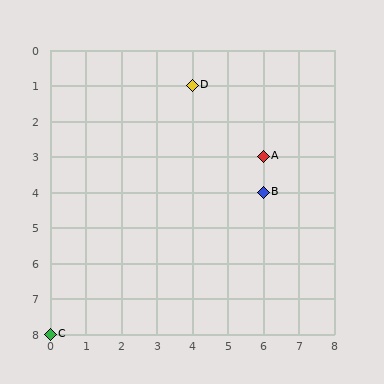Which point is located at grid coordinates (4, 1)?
Point D is at (4, 1).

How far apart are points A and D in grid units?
Points A and D are 2 columns and 2 rows apart (about 2.8 grid units diagonally).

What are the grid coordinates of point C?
Point C is at grid coordinates (0, 8).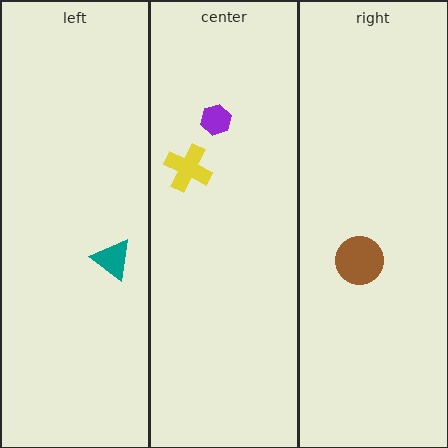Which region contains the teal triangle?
The left region.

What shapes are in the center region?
The purple hexagon, the yellow cross.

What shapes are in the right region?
The brown circle.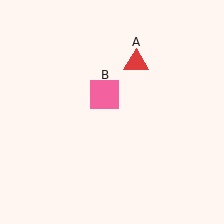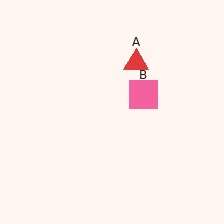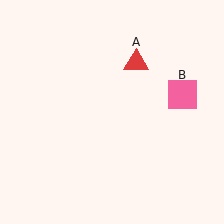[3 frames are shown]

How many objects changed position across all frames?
1 object changed position: pink square (object B).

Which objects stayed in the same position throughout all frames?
Red triangle (object A) remained stationary.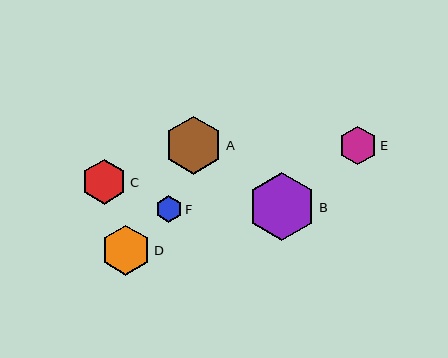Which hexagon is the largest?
Hexagon B is the largest with a size of approximately 68 pixels.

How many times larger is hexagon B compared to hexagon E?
Hexagon B is approximately 1.7 times the size of hexagon E.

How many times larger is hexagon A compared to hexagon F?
Hexagon A is approximately 2.2 times the size of hexagon F.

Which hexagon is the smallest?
Hexagon F is the smallest with a size of approximately 27 pixels.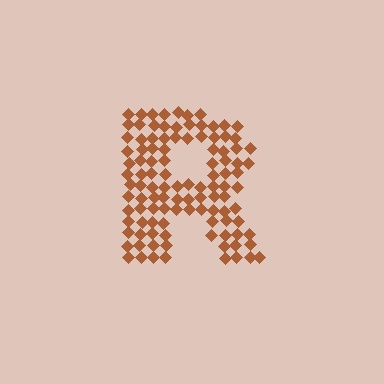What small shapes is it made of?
It is made of small diamonds.